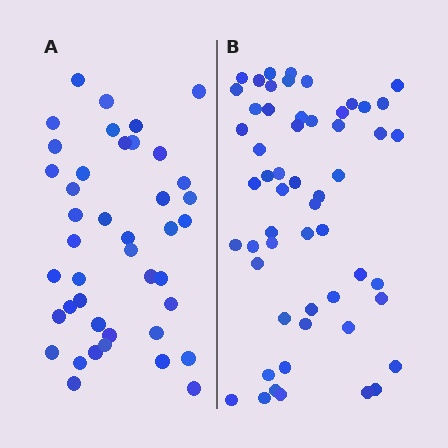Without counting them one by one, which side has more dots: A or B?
Region B (the right region) has more dots.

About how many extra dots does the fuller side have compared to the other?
Region B has approximately 15 more dots than region A.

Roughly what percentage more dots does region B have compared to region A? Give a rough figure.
About 30% more.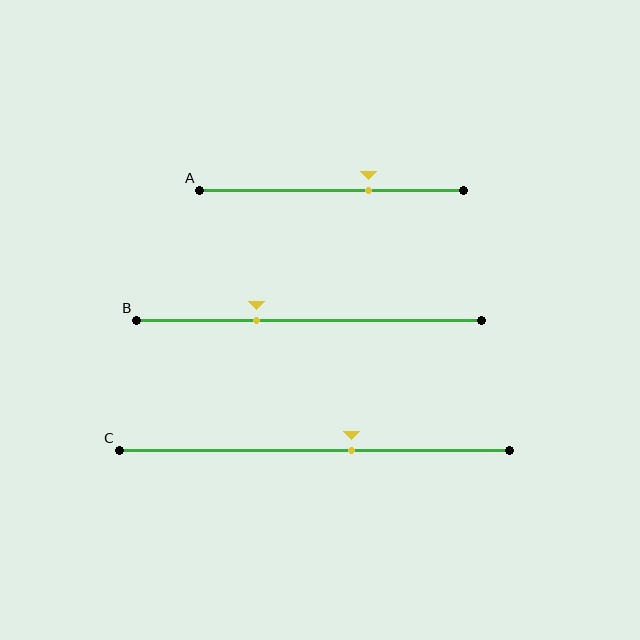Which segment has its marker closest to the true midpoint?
Segment C has its marker closest to the true midpoint.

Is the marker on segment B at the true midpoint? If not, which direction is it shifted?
No, the marker on segment B is shifted to the left by about 15% of the segment length.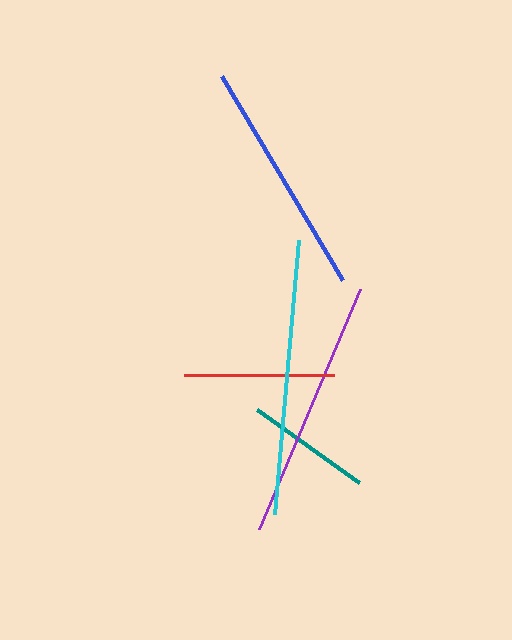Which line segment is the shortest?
The teal line is the shortest at approximately 125 pixels.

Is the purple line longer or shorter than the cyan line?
The cyan line is longer than the purple line.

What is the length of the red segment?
The red segment is approximately 150 pixels long.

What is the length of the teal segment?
The teal segment is approximately 125 pixels long.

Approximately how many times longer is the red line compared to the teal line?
The red line is approximately 1.2 times the length of the teal line.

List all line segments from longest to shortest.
From longest to shortest: cyan, purple, blue, red, teal.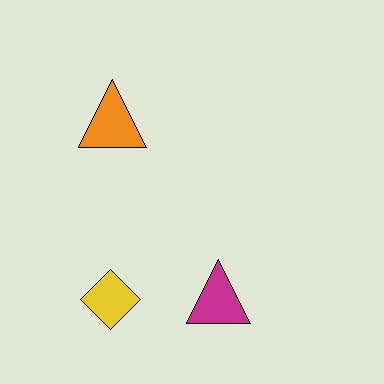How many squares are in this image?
There are no squares.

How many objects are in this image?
There are 3 objects.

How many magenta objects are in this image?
There is 1 magenta object.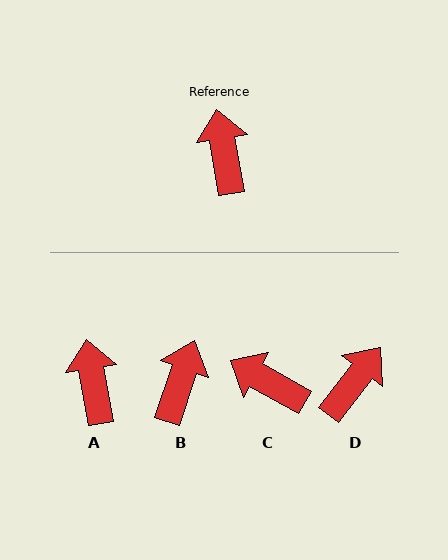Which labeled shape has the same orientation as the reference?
A.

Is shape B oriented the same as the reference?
No, it is off by about 28 degrees.